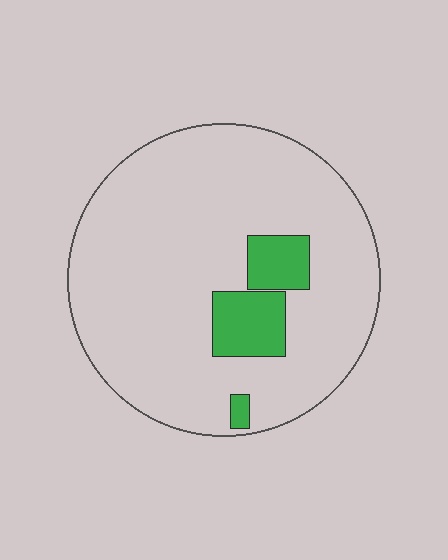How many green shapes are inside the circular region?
3.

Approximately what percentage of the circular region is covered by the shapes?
Approximately 10%.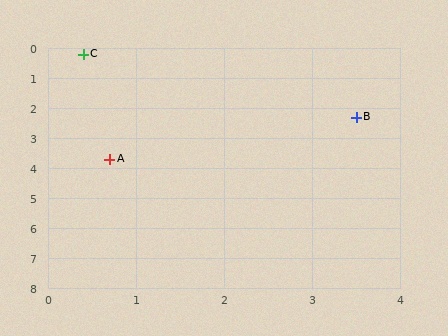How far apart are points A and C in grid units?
Points A and C are about 3.5 grid units apart.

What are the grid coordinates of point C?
Point C is at approximately (0.4, 0.2).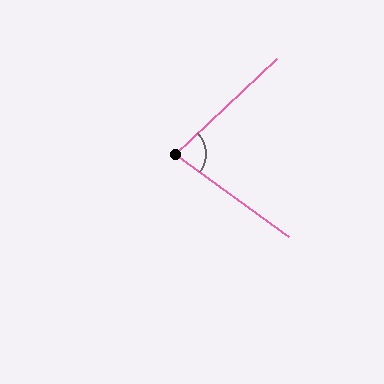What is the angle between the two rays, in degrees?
Approximately 79 degrees.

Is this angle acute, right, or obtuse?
It is acute.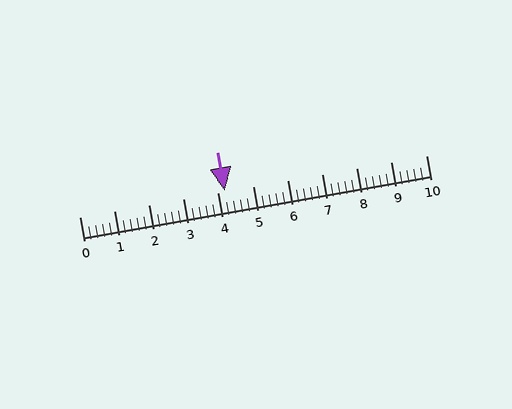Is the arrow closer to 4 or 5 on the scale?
The arrow is closer to 4.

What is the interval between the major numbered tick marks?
The major tick marks are spaced 1 units apart.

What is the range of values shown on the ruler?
The ruler shows values from 0 to 10.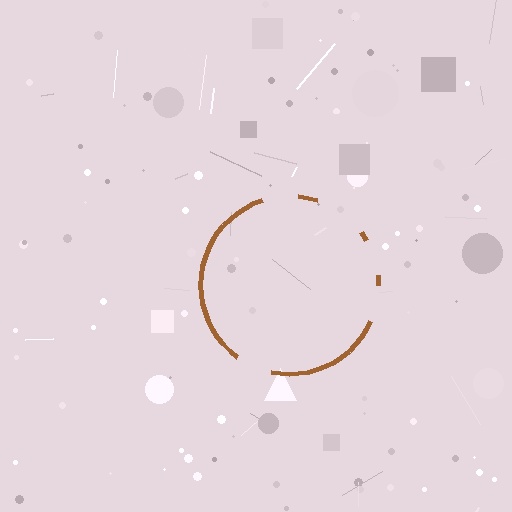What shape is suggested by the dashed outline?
The dashed outline suggests a circle.